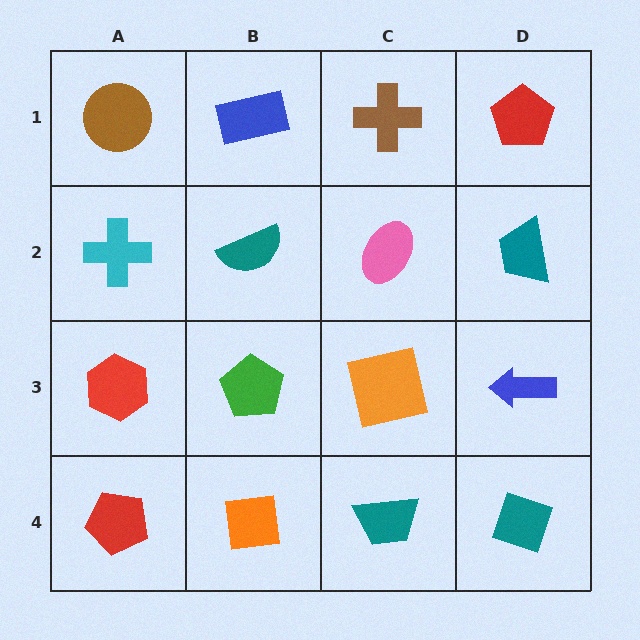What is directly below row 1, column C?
A pink ellipse.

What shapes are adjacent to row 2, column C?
A brown cross (row 1, column C), an orange square (row 3, column C), a teal semicircle (row 2, column B), a teal trapezoid (row 2, column D).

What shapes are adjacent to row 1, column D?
A teal trapezoid (row 2, column D), a brown cross (row 1, column C).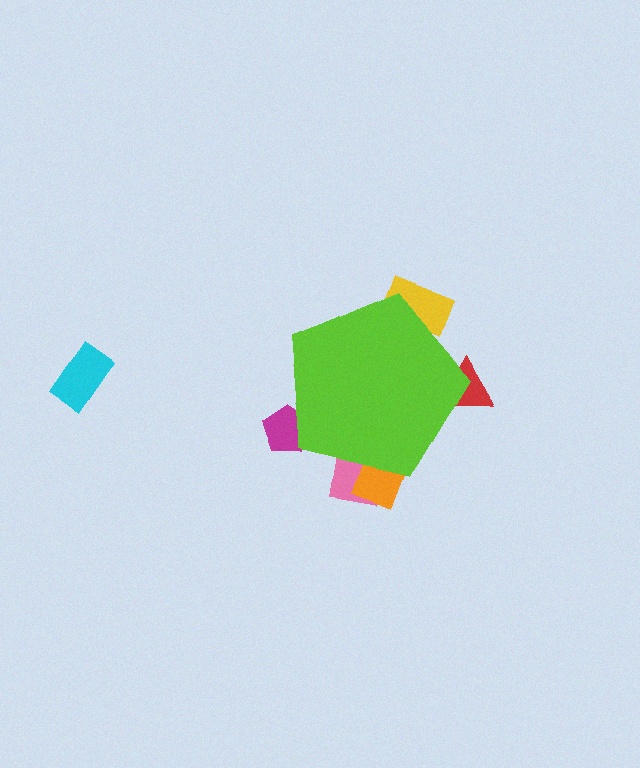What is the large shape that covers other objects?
A lime pentagon.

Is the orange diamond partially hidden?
Yes, the orange diamond is partially hidden behind the lime pentagon.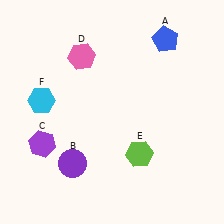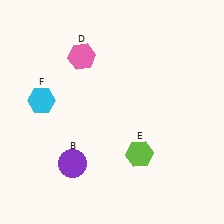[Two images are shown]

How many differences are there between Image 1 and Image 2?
There are 2 differences between the two images.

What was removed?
The purple hexagon (C), the blue pentagon (A) were removed in Image 2.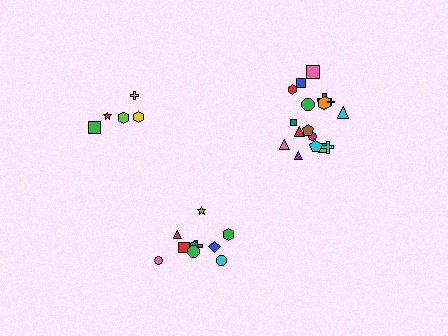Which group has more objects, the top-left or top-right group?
The top-right group.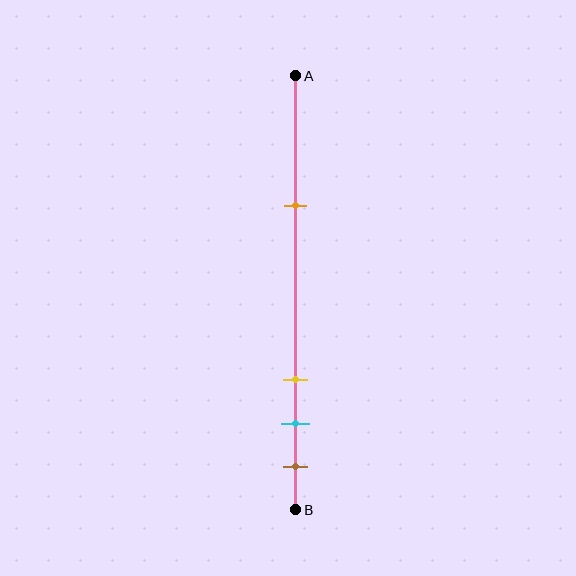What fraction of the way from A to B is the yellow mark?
The yellow mark is approximately 70% (0.7) of the way from A to B.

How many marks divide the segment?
There are 4 marks dividing the segment.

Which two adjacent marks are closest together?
The cyan and brown marks are the closest adjacent pair.